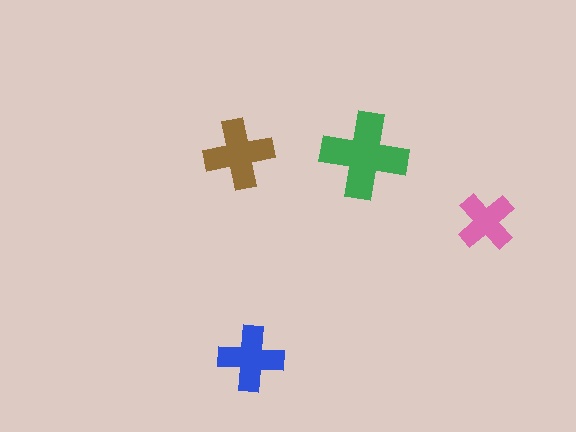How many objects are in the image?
There are 4 objects in the image.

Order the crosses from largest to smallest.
the green one, the brown one, the blue one, the pink one.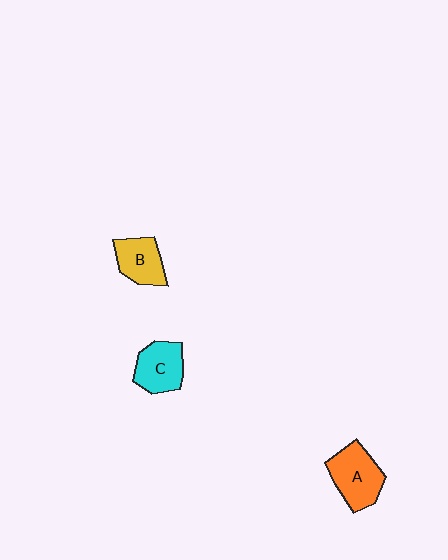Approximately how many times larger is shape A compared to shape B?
Approximately 1.3 times.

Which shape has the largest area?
Shape A (orange).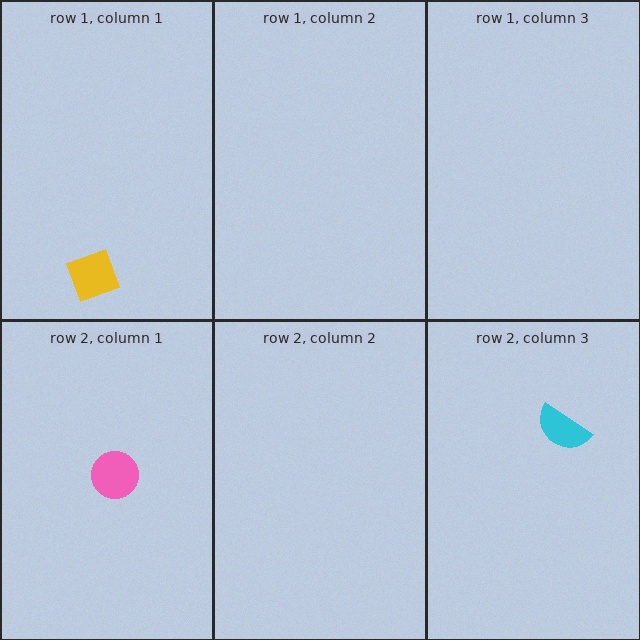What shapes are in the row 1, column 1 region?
The yellow diamond.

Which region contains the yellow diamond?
The row 1, column 1 region.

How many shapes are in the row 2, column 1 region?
1.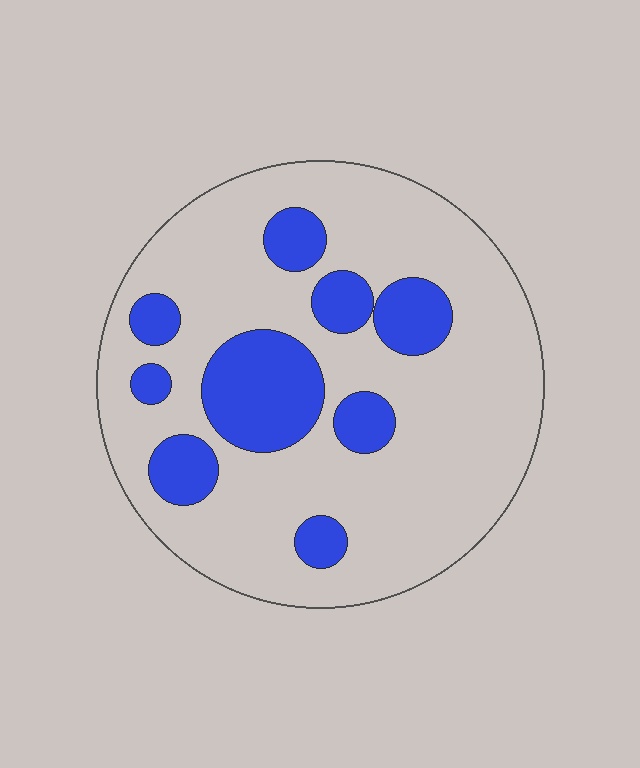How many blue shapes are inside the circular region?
9.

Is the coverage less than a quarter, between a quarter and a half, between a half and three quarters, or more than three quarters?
Less than a quarter.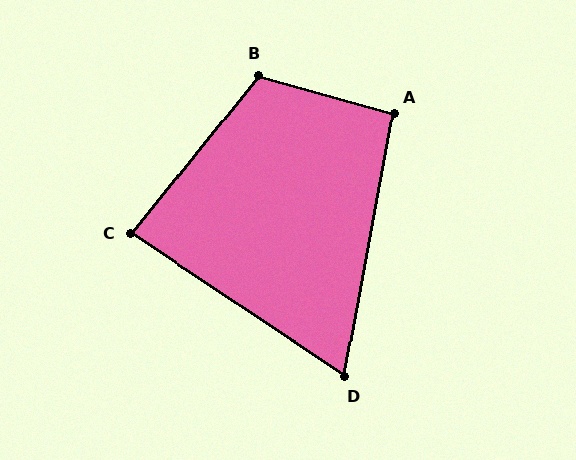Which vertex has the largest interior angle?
B, at approximately 113 degrees.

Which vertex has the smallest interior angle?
D, at approximately 67 degrees.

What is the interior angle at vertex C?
Approximately 85 degrees (acute).